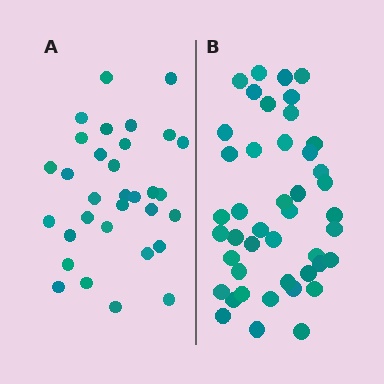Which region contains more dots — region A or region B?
Region B (the right region) has more dots.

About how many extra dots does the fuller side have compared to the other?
Region B has roughly 12 or so more dots than region A.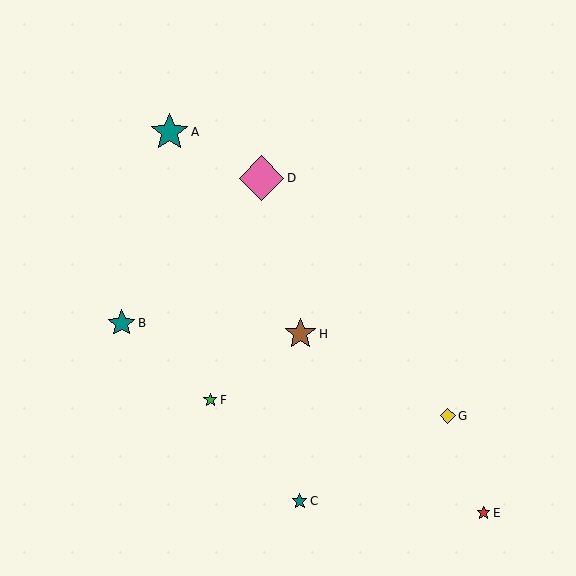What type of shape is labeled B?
Shape B is a teal star.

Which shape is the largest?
The pink diamond (labeled D) is the largest.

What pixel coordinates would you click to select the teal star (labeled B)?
Click at (122, 323) to select the teal star B.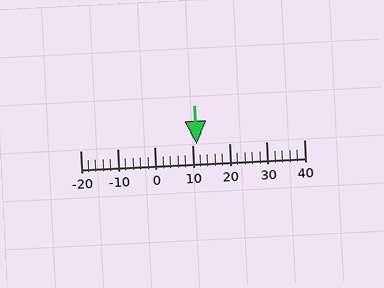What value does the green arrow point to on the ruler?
The green arrow points to approximately 11.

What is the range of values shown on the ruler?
The ruler shows values from -20 to 40.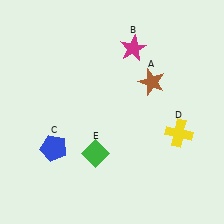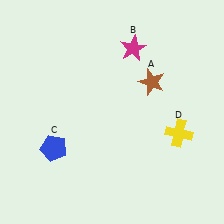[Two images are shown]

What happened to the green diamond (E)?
The green diamond (E) was removed in Image 2. It was in the bottom-left area of Image 1.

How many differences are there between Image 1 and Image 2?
There is 1 difference between the two images.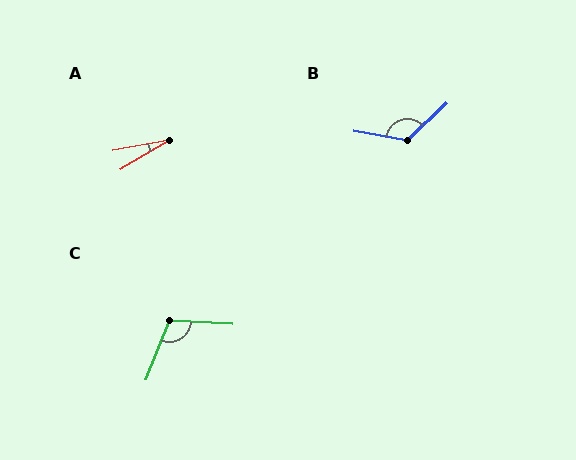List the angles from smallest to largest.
A (21°), C (108°), B (126°).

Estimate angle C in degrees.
Approximately 108 degrees.